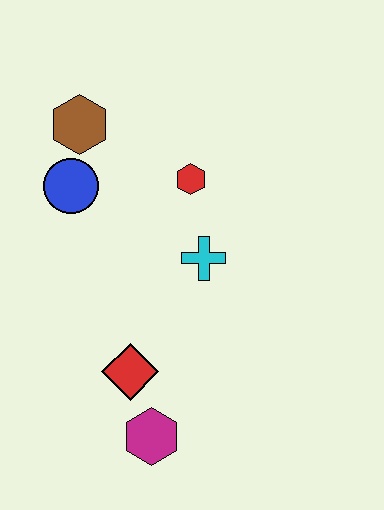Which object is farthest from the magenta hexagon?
The brown hexagon is farthest from the magenta hexagon.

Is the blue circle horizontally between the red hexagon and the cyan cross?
No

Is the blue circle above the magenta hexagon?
Yes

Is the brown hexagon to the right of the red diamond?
No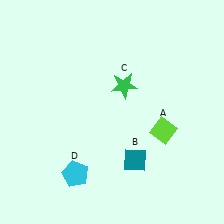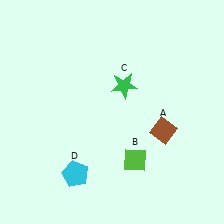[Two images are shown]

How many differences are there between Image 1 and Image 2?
There are 2 differences between the two images.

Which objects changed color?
A changed from lime to brown. B changed from teal to lime.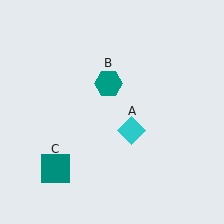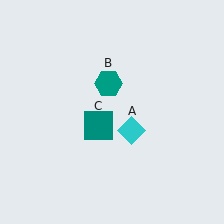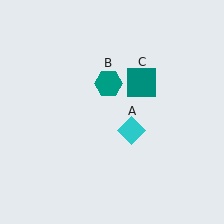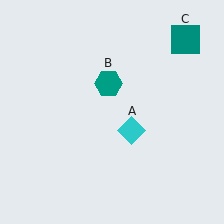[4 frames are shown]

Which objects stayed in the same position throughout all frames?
Cyan diamond (object A) and teal hexagon (object B) remained stationary.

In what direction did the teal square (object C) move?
The teal square (object C) moved up and to the right.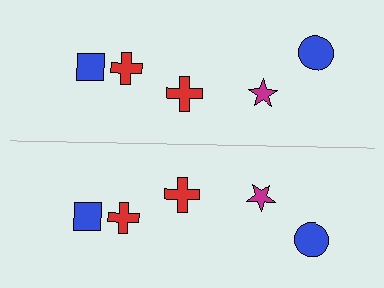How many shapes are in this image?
There are 10 shapes in this image.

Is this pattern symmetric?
Yes, this pattern has bilateral (reflection) symmetry.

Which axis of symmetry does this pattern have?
The pattern has a horizontal axis of symmetry running through the center of the image.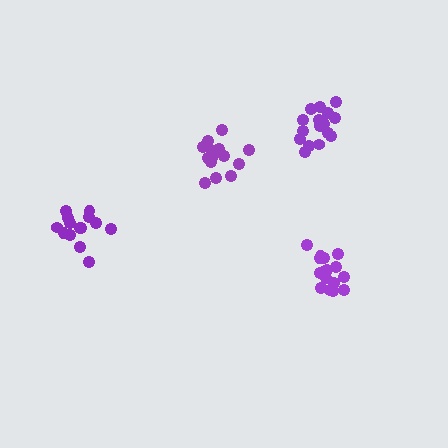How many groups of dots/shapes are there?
There are 4 groups.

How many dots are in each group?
Group 1: 15 dots, Group 2: 17 dots, Group 3: 17 dots, Group 4: 14 dots (63 total).